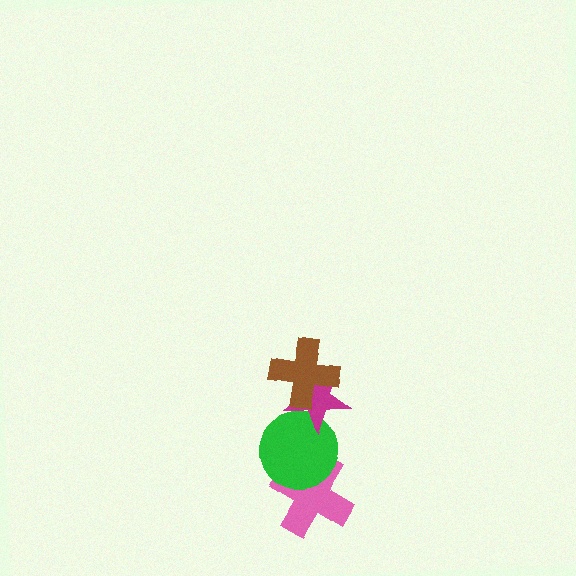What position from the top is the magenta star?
The magenta star is 2nd from the top.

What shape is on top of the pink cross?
The green circle is on top of the pink cross.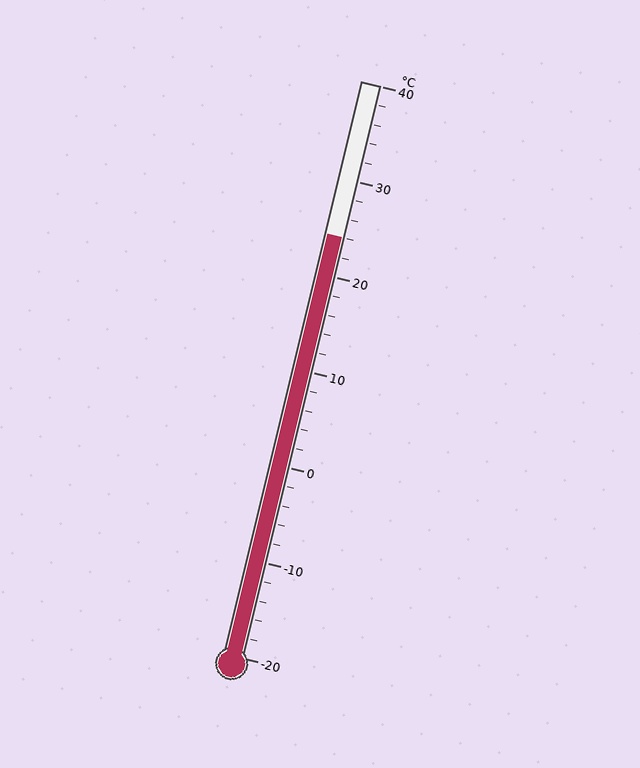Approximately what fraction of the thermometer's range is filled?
The thermometer is filled to approximately 75% of its range.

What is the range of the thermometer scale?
The thermometer scale ranges from -20°C to 40°C.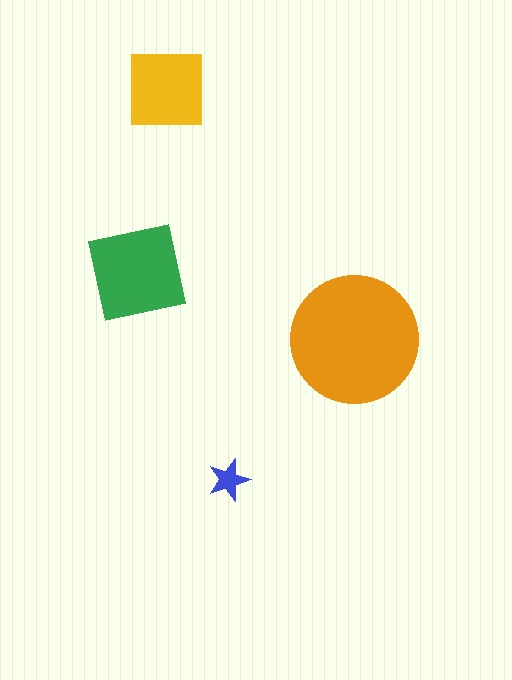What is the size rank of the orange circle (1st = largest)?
1st.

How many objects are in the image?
There are 4 objects in the image.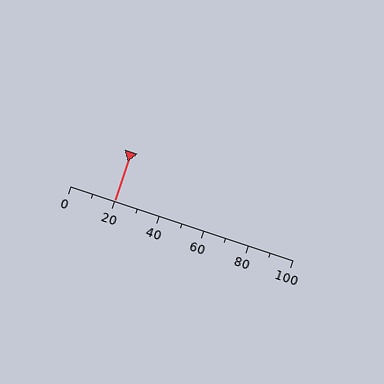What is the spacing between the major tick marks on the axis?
The major ticks are spaced 20 apart.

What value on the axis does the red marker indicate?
The marker indicates approximately 20.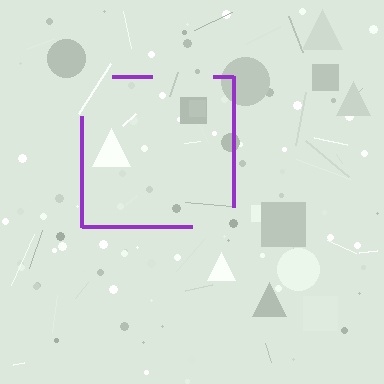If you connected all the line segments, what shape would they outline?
They would outline a square.